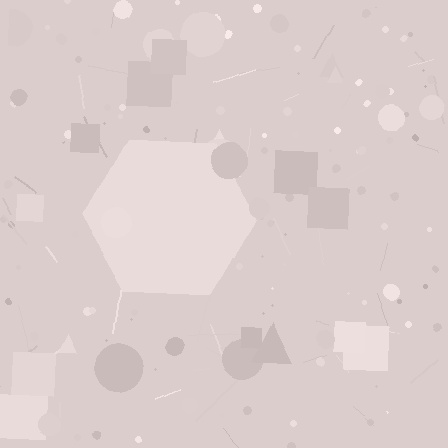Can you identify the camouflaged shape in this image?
The camouflaged shape is a hexagon.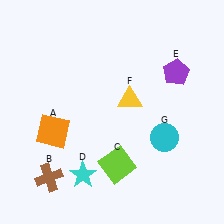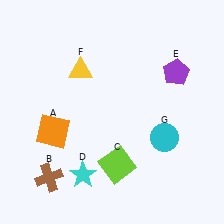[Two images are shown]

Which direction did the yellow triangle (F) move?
The yellow triangle (F) moved left.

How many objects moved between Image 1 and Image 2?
1 object moved between the two images.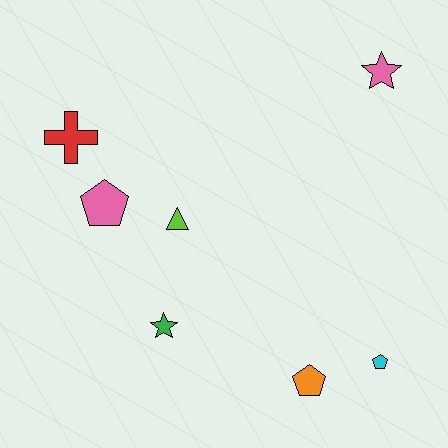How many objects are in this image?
There are 7 objects.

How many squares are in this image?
There are no squares.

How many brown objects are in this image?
There are no brown objects.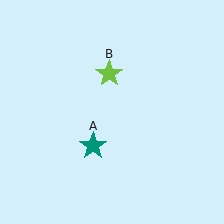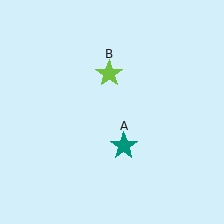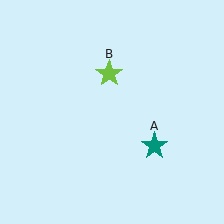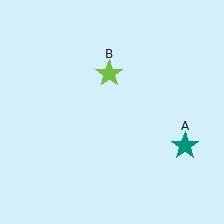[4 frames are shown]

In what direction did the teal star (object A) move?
The teal star (object A) moved right.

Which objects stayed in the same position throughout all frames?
Lime star (object B) remained stationary.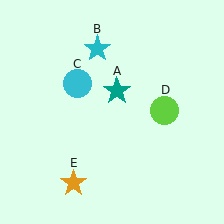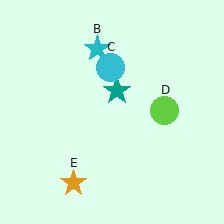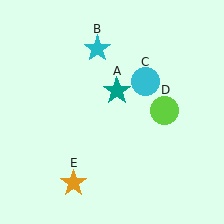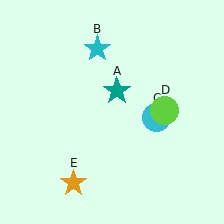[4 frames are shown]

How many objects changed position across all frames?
1 object changed position: cyan circle (object C).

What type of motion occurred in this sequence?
The cyan circle (object C) rotated clockwise around the center of the scene.